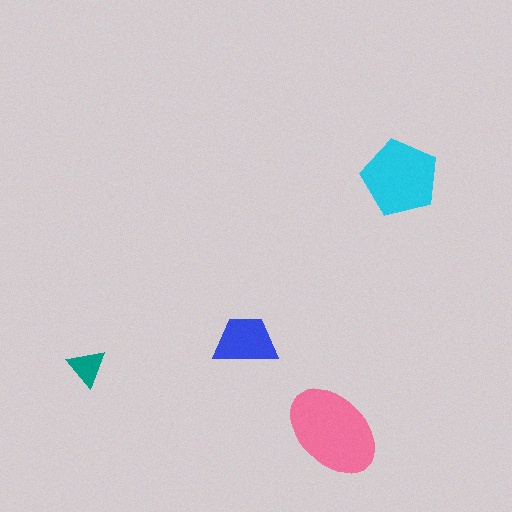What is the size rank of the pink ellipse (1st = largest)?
1st.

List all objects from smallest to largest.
The teal triangle, the blue trapezoid, the cyan pentagon, the pink ellipse.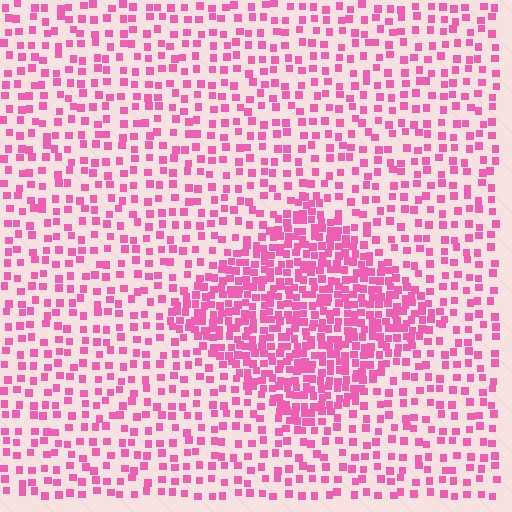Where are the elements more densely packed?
The elements are more densely packed inside the diamond boundary.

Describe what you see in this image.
The image contains small pink elements arranged at two different densities. A diamond-shaped region is visible where the elements are more densely packed than the surrounding area.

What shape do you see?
I see a diamond.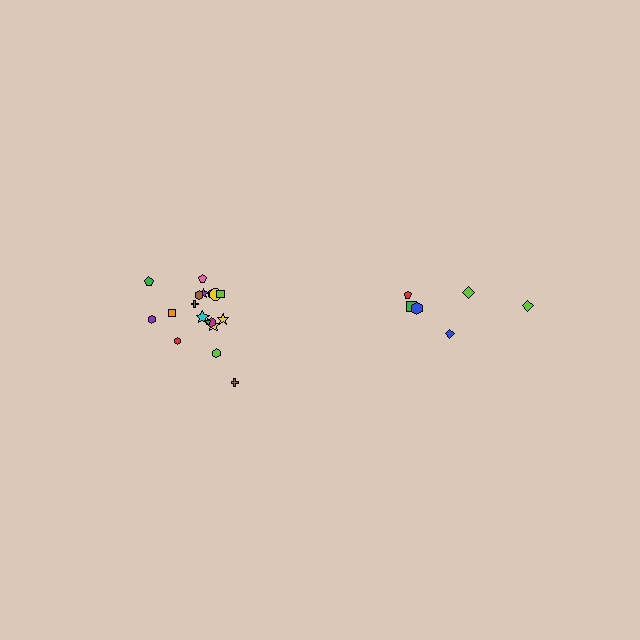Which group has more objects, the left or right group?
The left group.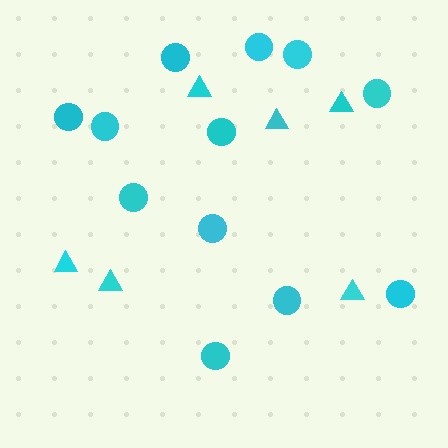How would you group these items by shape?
There are 2 groups: one group of circles (12) and one group of triangles (6).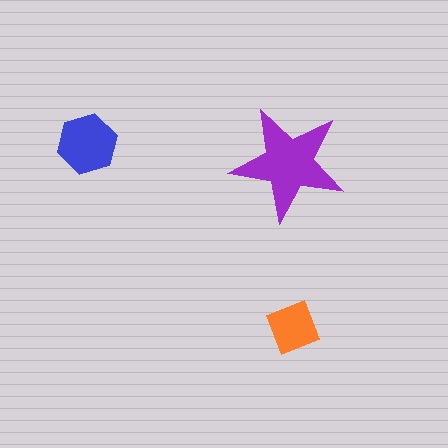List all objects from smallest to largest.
The orange diamond, the blue hexagon, the purple star.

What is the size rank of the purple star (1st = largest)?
1st.